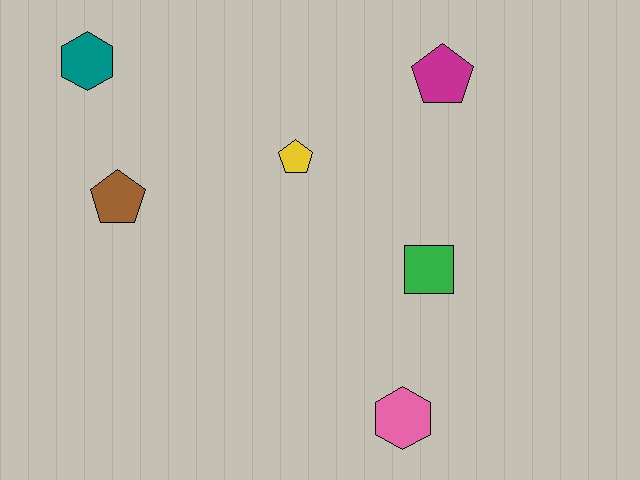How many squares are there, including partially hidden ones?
There is 1 square.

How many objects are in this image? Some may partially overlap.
There are 6 objects.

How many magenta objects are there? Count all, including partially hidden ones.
There is 1 magenta object.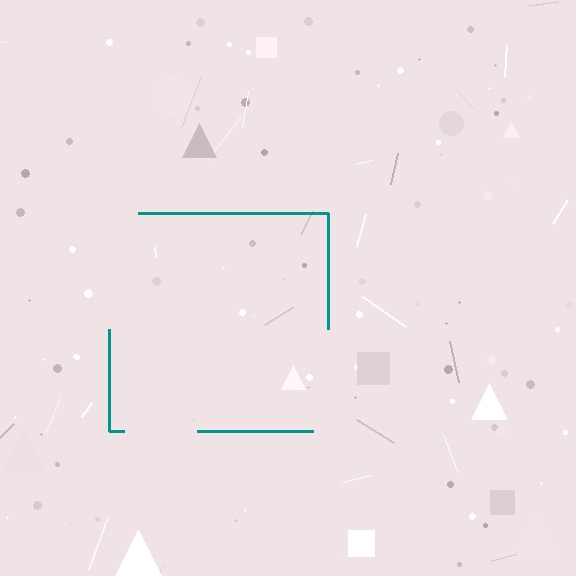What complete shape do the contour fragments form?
The contour fragments form a square.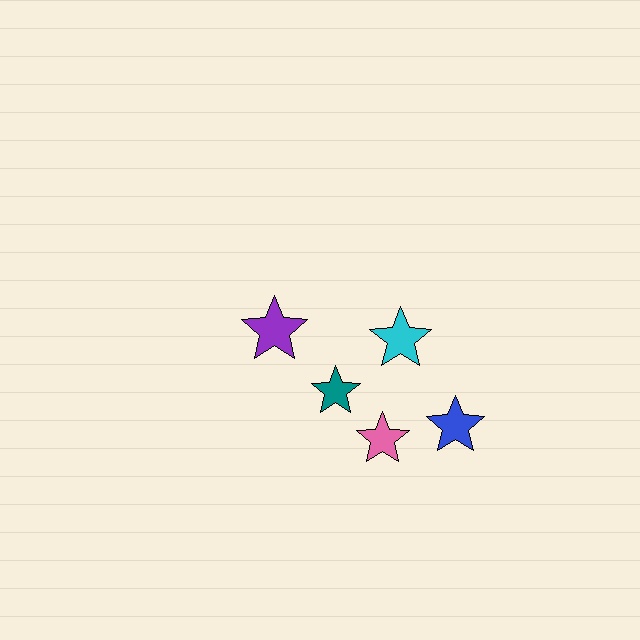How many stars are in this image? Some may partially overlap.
There are 5 stars.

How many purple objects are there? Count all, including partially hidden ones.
There is 1 purple object.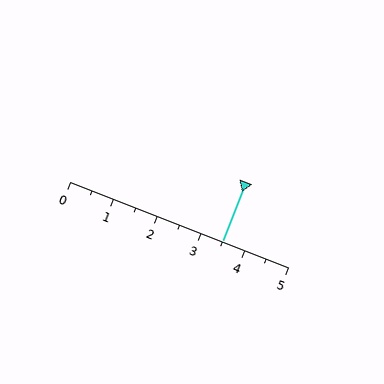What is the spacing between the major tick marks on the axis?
The major ticks are spaced 1 apart.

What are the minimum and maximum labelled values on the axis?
The axis runs from 0 to 5.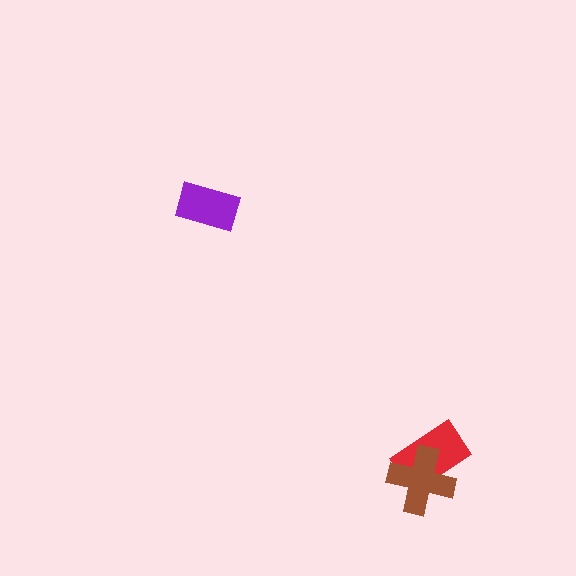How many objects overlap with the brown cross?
1 object overlaps with the brown cross.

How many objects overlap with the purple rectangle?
0 objects overlap with the purple rectangle.